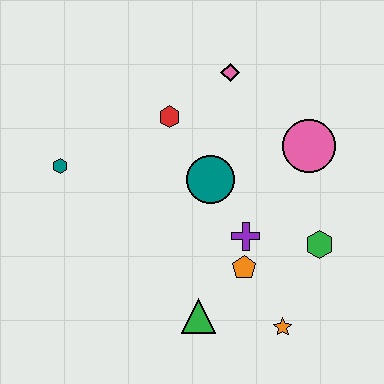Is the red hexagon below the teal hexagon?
No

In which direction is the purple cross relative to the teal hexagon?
The purple cross is to the right of the teal hexagon.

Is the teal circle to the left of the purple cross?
Yes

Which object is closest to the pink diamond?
The red hexagon is closest to the pink diamond.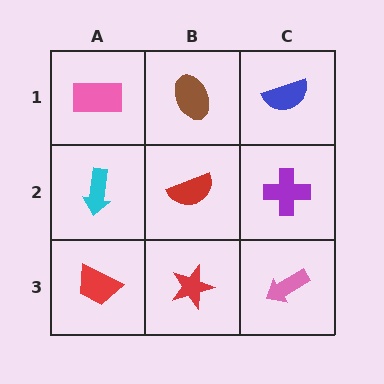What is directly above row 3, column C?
A purple cross.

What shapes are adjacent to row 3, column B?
A red semicircle (row 2, column B), a red trapezoid (row 3, column A), a pink arrow (row 3, column C).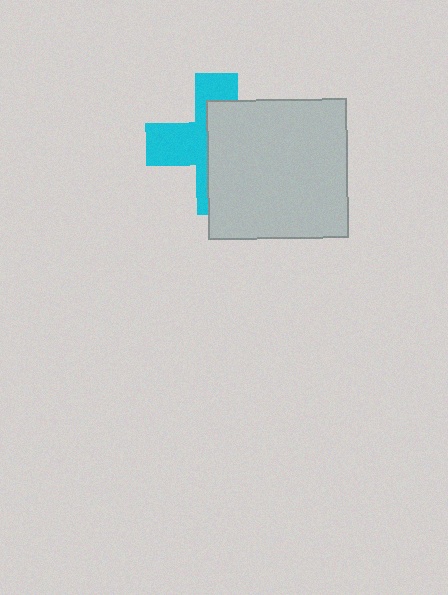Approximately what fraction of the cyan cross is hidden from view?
Roughly 55% of the cyan cross is hidden behind the light gray square.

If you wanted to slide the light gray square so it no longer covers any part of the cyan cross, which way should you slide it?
Slide it right — that is the most direct way to separate the two shapes.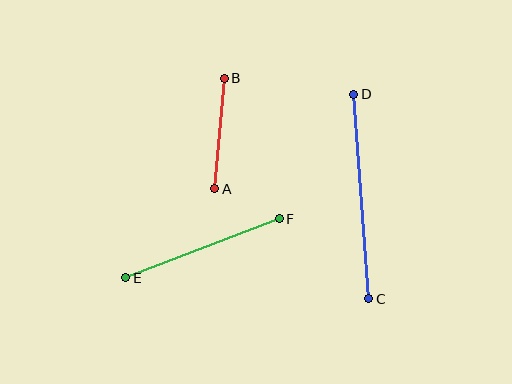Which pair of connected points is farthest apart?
Points C and D are farthest apart.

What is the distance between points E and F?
The distance is approximately 164 pixels.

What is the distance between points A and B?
The distance is approximately 111 pixels.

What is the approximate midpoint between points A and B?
The midpoint is at approximately (219, 133) pixels.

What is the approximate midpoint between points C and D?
The midpoint is at approximately (361, 196) pixels.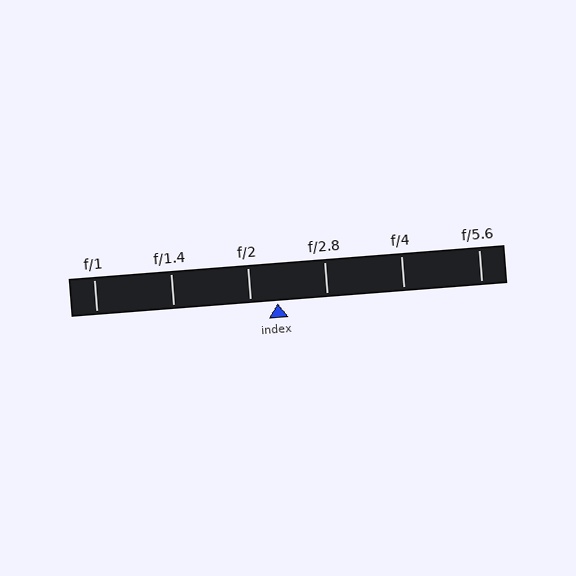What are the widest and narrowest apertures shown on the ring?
The widest aperture shown is f/1 and the narrowest is f/5.6.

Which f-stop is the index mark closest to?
The index mark is closest to f/2.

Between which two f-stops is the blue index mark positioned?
The index mark is between f/2 and f/2.8.